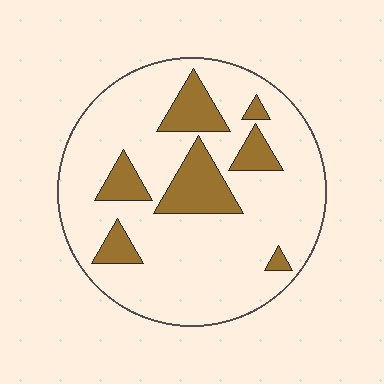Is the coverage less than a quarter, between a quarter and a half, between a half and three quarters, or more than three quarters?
Less than a quarter.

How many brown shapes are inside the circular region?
7.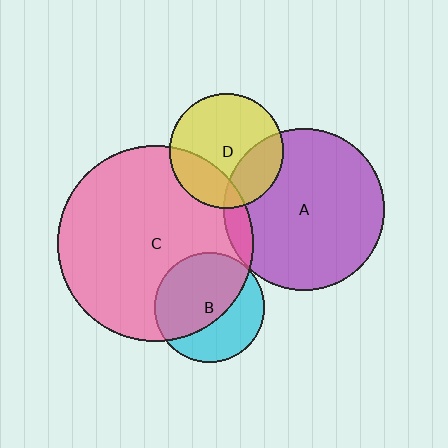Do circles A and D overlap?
Yes.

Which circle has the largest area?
Circle C (pink).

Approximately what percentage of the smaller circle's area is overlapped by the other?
Approximately 25%.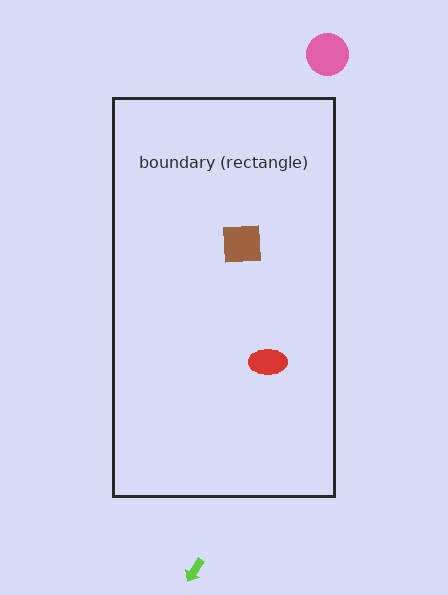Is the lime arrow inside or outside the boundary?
Outside.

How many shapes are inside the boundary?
2 inside, 2 outside.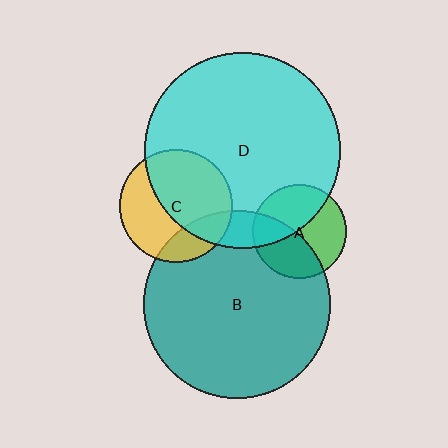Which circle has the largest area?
Circle D (cyan).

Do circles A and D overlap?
Yes.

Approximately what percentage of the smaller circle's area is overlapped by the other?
Approximately 45%.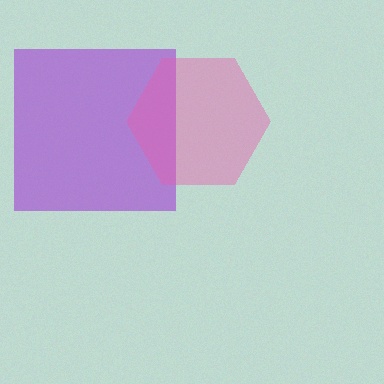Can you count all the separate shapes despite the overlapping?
Yes, there are 2 separate shapes.